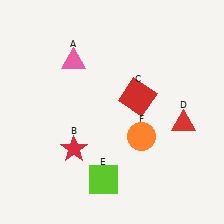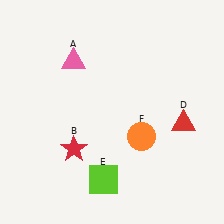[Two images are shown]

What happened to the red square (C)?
The red square (C) was removed in Image 2. It was in the top-right area of Image 1.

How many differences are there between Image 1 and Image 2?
There is 1 difference between the two images.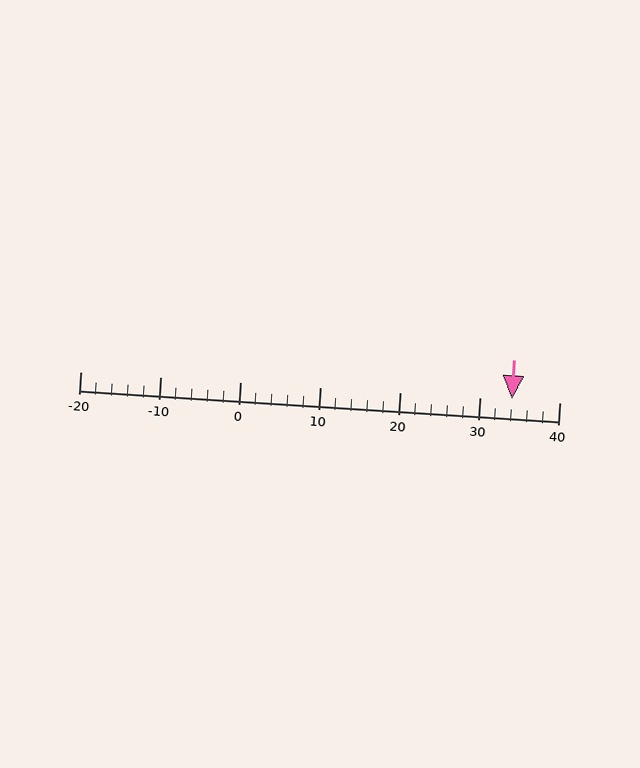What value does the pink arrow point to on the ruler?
The pink arrow points to approximately 34.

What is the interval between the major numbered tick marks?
The major tick marks are spaced 10 units apart.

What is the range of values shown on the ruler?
The ruler shows values from -20 to 40.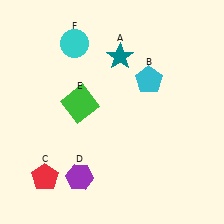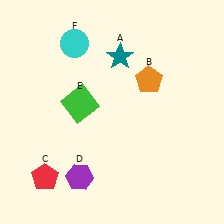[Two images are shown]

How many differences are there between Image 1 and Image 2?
There is 1 difference between the two images.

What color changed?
The pentagon (B) changed from cyan in Image 1 to orange in Image 2.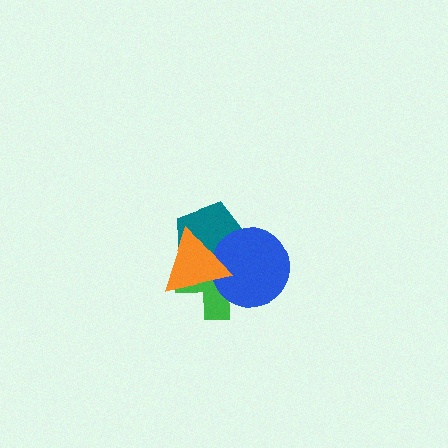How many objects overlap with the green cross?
3 objects overlap with the green cross.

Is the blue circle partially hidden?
Yes, it is partially covered by another shape.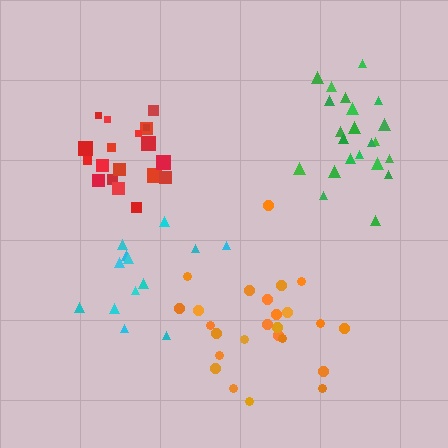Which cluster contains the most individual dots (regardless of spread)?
Orange (25).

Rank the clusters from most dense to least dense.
red, green, orange, cyan.